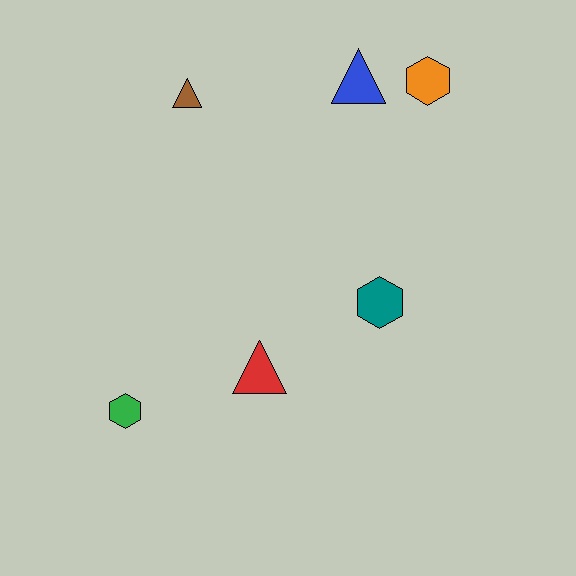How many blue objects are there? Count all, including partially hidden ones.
There is 1 blue object.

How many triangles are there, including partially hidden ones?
There are 3 triangles.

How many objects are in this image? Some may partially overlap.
There are 6 objects.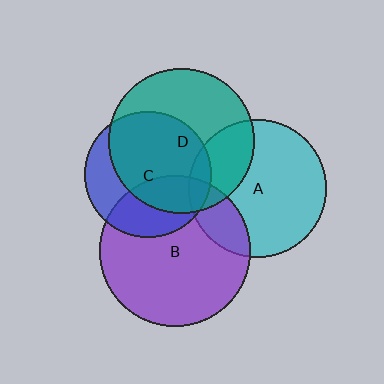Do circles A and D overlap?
Yes.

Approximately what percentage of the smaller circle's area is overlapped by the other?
Approximately 25%.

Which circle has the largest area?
Circle B (purple).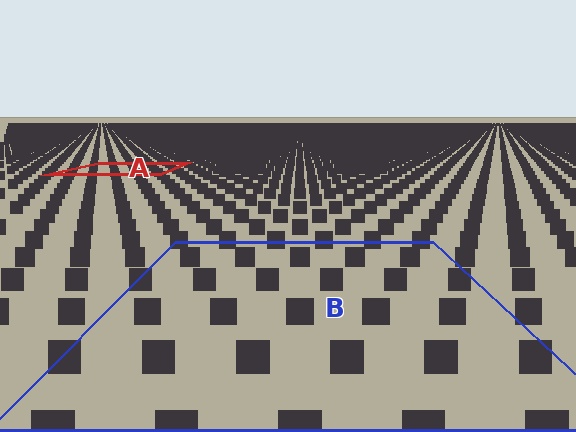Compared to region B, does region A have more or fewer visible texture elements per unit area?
Region A has more texture elements per unit area — they are packed more densely because it is farther away.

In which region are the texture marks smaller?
The texture marks are smaller in region A, because it is farther away.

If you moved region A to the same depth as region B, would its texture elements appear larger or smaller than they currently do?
They would appear larger. At a closer depth, the same texture elements are projected at a bigger on-screen size.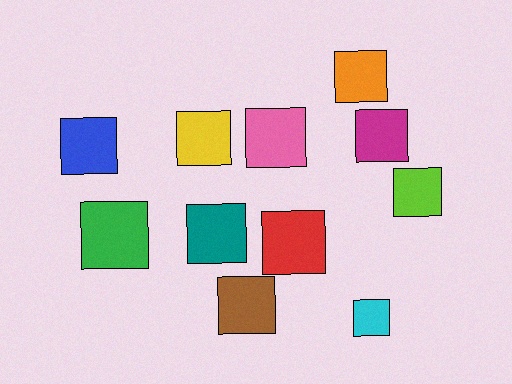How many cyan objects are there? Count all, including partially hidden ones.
There is 1 cyan object.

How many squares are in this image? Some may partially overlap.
There are 11 squares.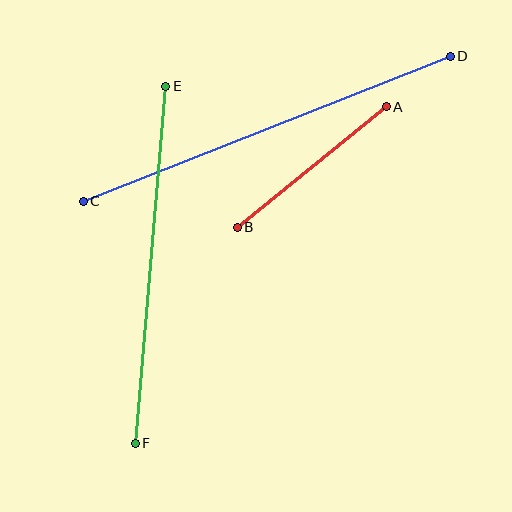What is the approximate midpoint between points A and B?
The midpoint is at approximately (312, 167) pixels.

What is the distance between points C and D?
The distance is approximately 394 pixels.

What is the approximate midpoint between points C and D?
The midpoint is at approximately (267, 129) pixels.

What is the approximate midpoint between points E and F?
The midpoint is at approximately (150, 265) pixels.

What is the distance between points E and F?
The distance is approximately 358 pixels.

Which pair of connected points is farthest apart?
Points C and D are farthest apart.